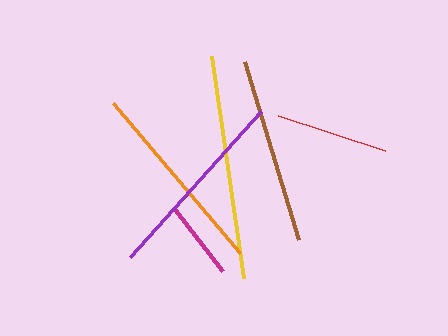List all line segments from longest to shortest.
From longest to shortest: yellow, purple, orange, brown, red, magenta.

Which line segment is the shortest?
The magenta line is the shortest at approximately 79 pixels.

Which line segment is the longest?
The yellow line is the longest at approximately 224 pixels.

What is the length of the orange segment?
The orange segment is approximately 196 pixels long.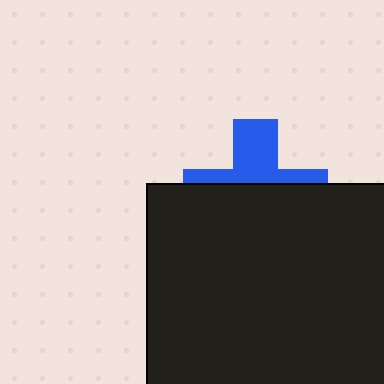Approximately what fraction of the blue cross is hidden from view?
Roughly 61% of the blue cross is hidden behind the black rectangle.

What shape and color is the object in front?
The object in front is a black rectangle.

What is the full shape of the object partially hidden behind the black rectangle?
The partially hidden object is a blue cross.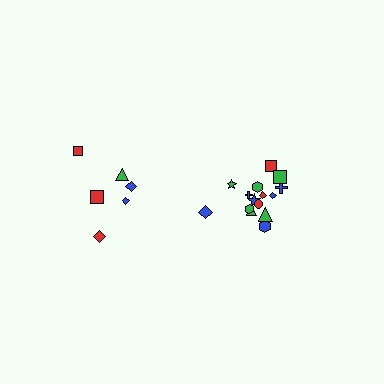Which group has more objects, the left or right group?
The right group.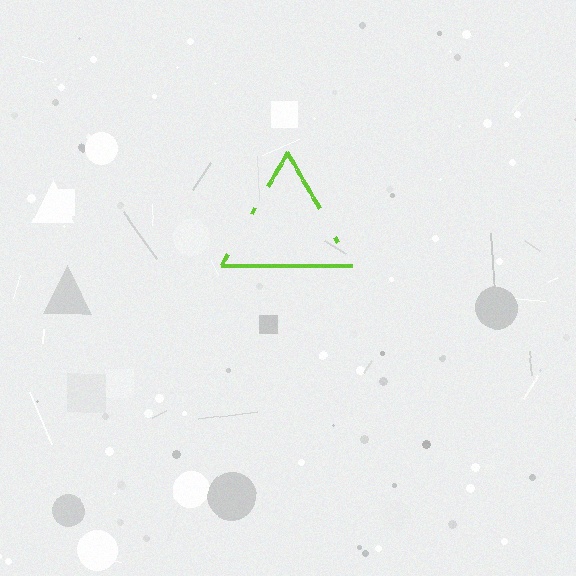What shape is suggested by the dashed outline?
The dashed outline suggests a triangle.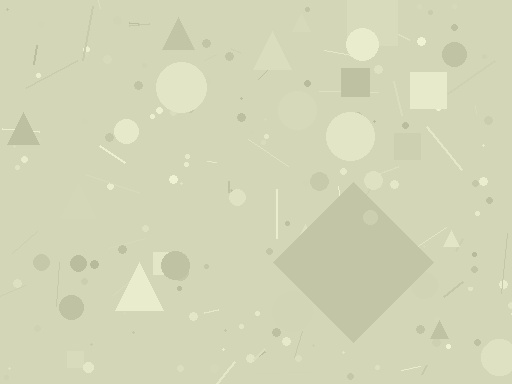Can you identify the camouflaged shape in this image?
The camouflaged shape is a diamond.